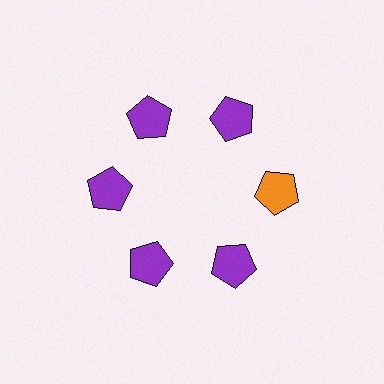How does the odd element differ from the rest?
It has a different color: orange instead of purple.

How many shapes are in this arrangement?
There are 6 shapes arranged in a ring pattern.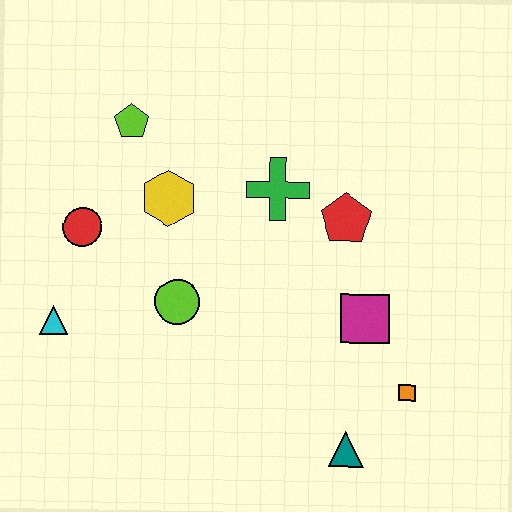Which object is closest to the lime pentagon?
The yellow hexagon is closest to the lime pentagon.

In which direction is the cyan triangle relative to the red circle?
The cyan triangle is below the red circle.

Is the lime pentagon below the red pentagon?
No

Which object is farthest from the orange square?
The lime pentagon is farthest from the orange square.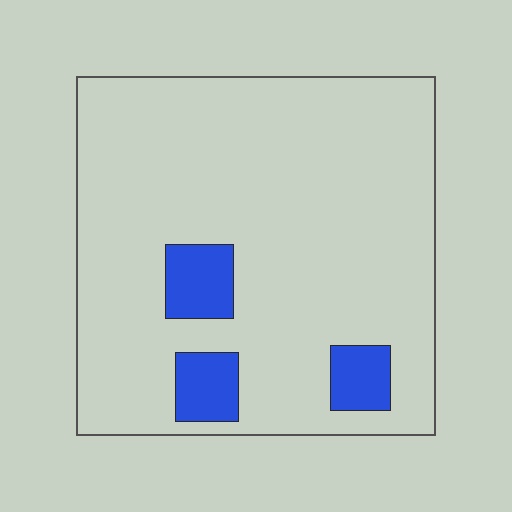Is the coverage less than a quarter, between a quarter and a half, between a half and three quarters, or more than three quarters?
Less than a quarter.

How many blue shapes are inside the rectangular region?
3.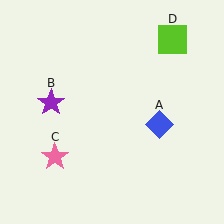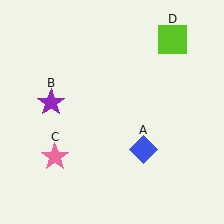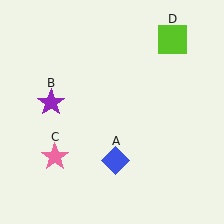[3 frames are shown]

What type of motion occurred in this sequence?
The blue diamond (object A) rotated clockwise around the center of the scene.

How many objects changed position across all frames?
1 object changed position: blue diamond (object A).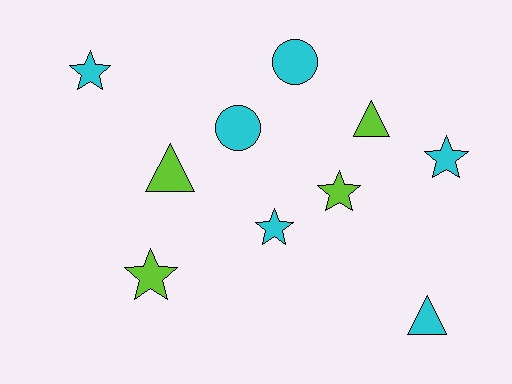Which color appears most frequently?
Cyan, with 6 objects.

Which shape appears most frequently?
Star, with 5 objects.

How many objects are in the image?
There are 10 objects.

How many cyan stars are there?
There are 3 cyan stars.